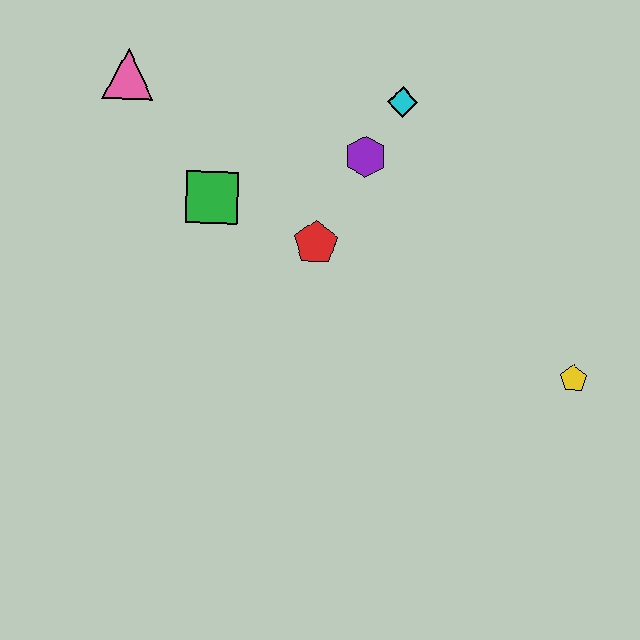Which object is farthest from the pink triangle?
The yellow pentagon is farthest from the pink triangle.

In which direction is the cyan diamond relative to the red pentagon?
The cyan diamond is above the red pentagon.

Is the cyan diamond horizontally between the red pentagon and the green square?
No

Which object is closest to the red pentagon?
The purple hexagon is closest to the red pentagon.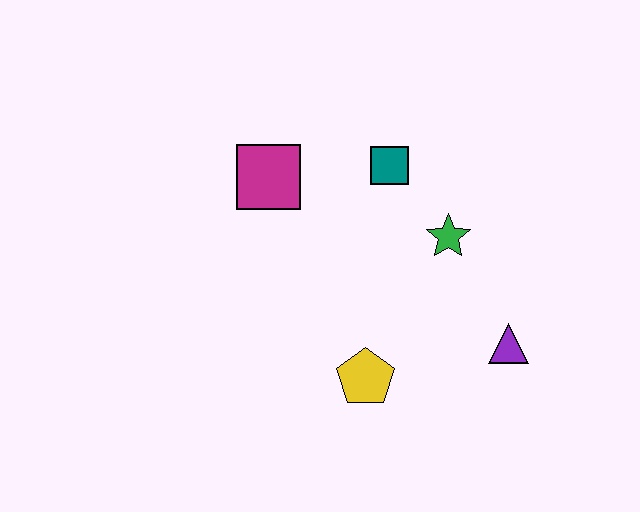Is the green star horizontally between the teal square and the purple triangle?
Yes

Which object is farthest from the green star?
The magenta square is farthest from the green star.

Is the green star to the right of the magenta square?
Yes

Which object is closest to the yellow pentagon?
The purple triangle is closest to the yellow pentagon.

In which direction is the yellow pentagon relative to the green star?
The yellow pentagon is below the green star.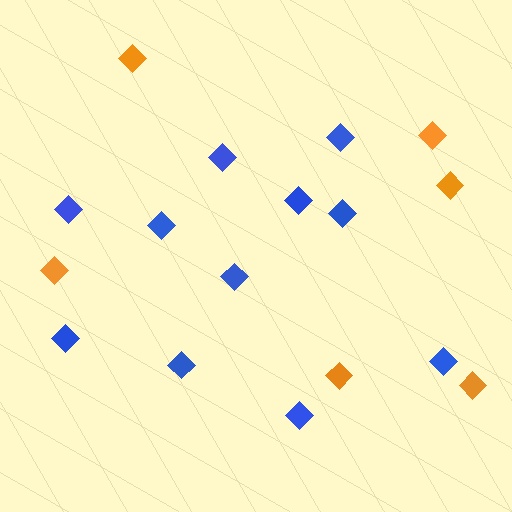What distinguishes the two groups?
There are 2 groups: one group of blue diamonds (11) and one group of orange diamonds (6).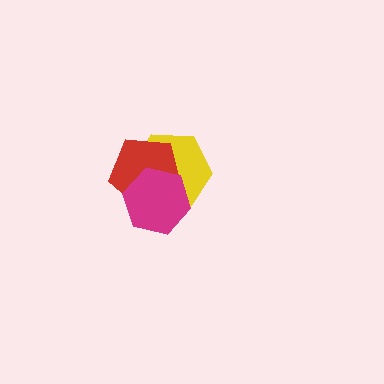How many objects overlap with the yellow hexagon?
2 objects overlap with the yellow hexagon.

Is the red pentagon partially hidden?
Yes, it is partially covered by another shape.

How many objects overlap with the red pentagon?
2 objects overlap with the red pentagon.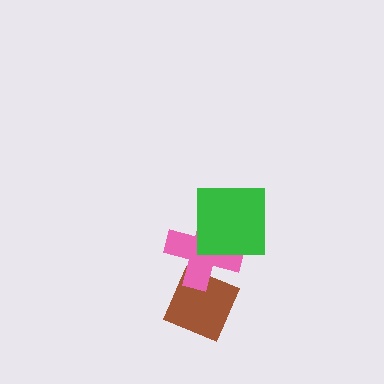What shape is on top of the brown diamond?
The pink cross is on top of the brown diamond.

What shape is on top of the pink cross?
The green square is on top of the pink cross.